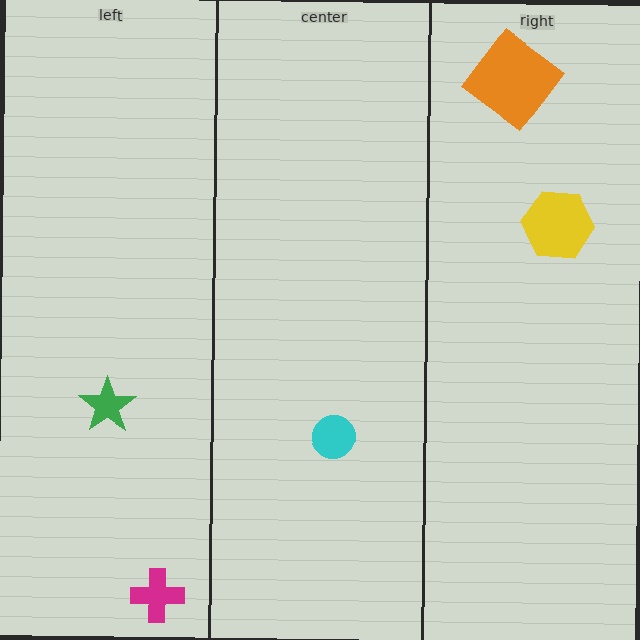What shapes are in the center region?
The cyan circle.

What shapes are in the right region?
The yellow hexagon, the orange diamond.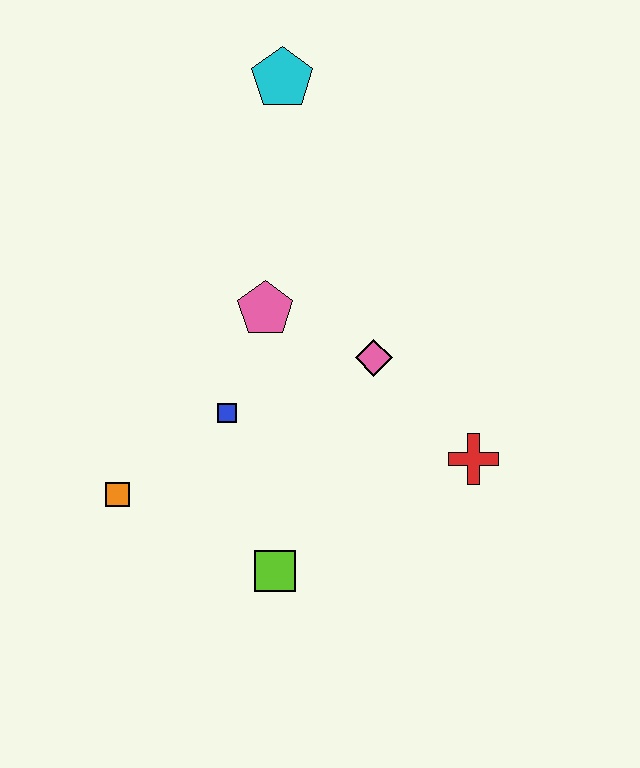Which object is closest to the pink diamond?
The pink pentagon is closest to the pink diamond.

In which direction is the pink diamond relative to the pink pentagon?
The pink diamond is to the right of the pink pentagon.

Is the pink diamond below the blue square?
No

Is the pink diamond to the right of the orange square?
Yes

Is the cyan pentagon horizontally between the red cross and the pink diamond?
No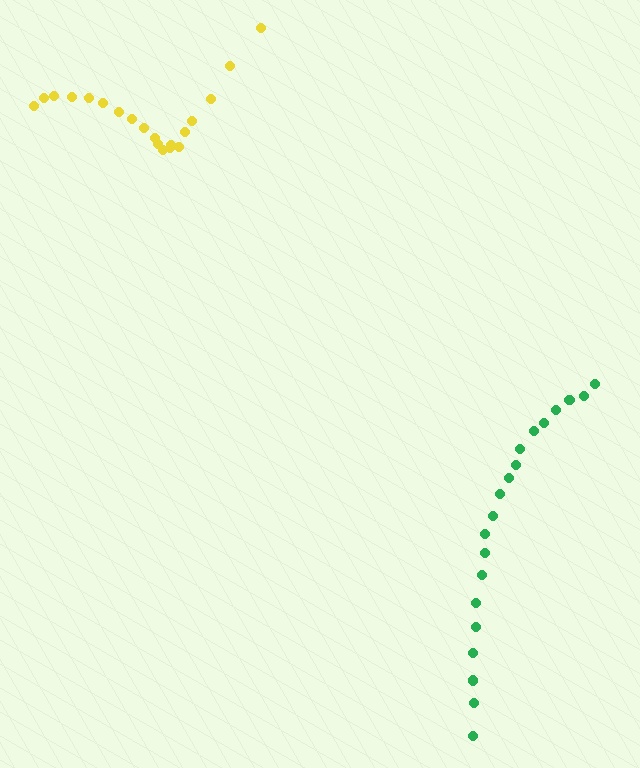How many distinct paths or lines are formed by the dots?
There are 2 distinct paths.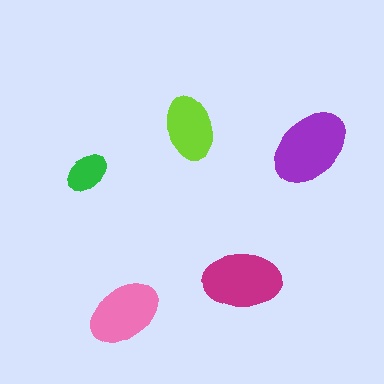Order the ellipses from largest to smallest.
the purple one, the magenta one, the pink one, the lime one, the green one.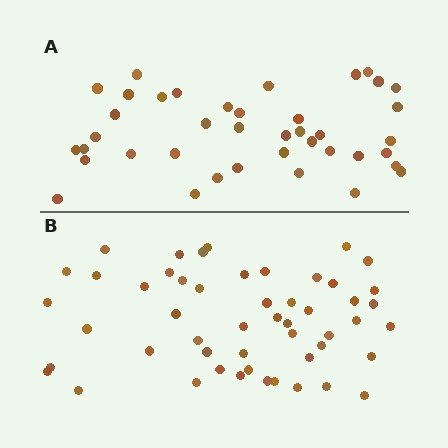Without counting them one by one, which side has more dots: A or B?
Region B (the bottom region) has more dots.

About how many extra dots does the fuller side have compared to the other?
Region B has roughly 12 or so more dots than region A.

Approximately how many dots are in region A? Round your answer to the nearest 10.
About 40 dots.